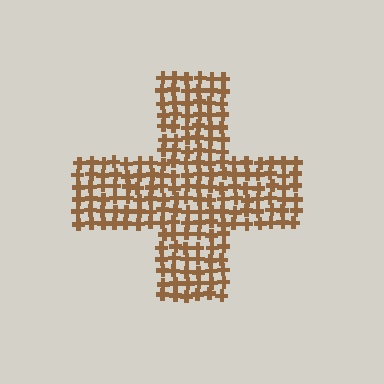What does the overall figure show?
The overall figure shows a cross.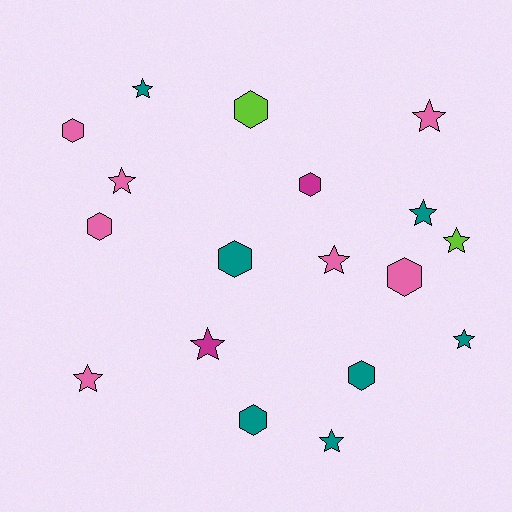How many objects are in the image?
There are 18 objects.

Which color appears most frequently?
Teal, with 7 objects.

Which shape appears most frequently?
Star, with 10 objects.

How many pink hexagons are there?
There are 3 pink hexagons.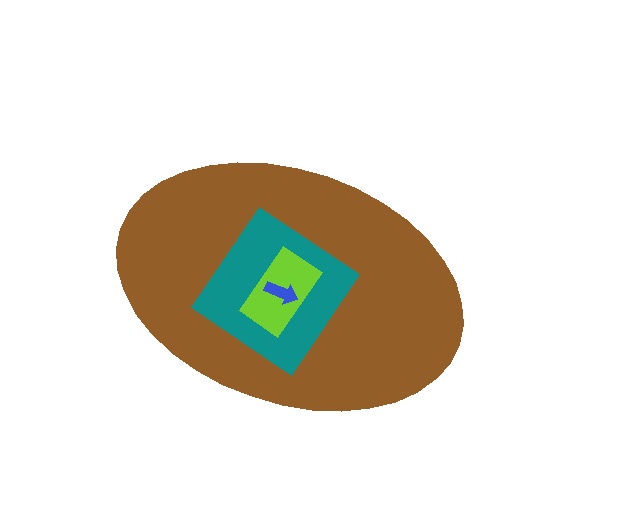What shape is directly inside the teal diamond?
The lime rectangle.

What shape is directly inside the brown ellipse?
The teal diamond.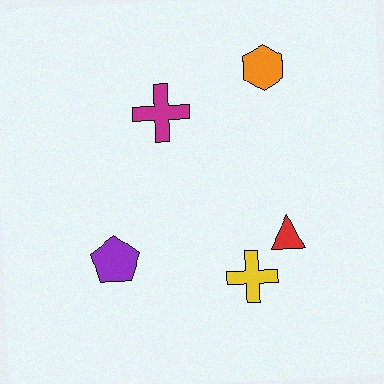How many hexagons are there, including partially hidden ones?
There is 1 hexagon.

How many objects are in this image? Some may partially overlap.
There are 5 objects.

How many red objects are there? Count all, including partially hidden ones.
There is 1 red object.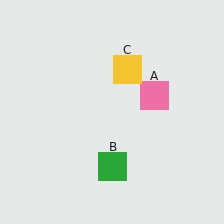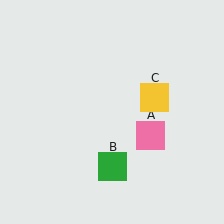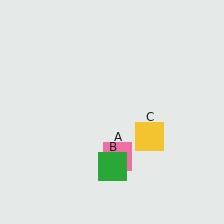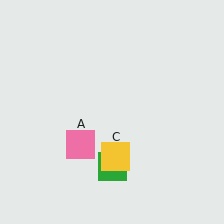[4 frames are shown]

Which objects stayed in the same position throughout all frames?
Green square (object B) remained stationary.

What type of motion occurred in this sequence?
The pink square (object A), yellow square (object C) rotated clockwise around the center of the scene.